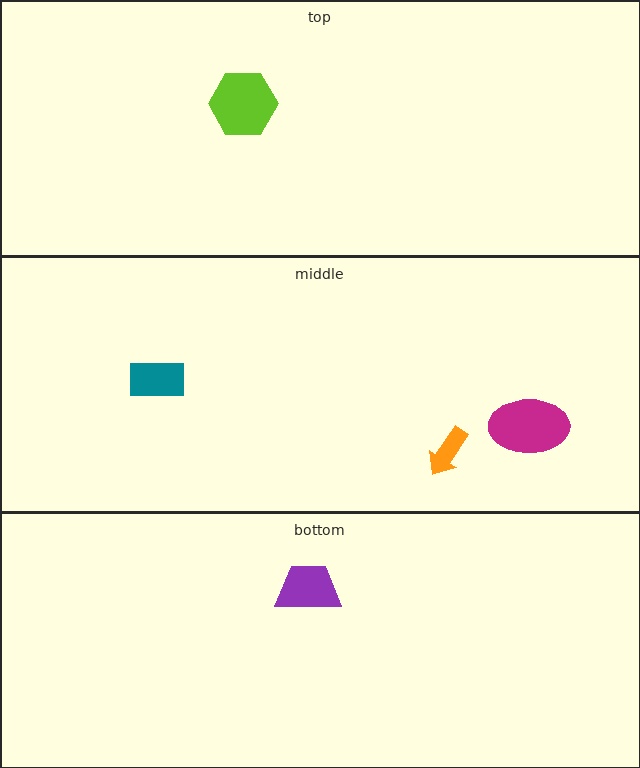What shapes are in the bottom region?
The purple trapezoid.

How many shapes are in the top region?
1.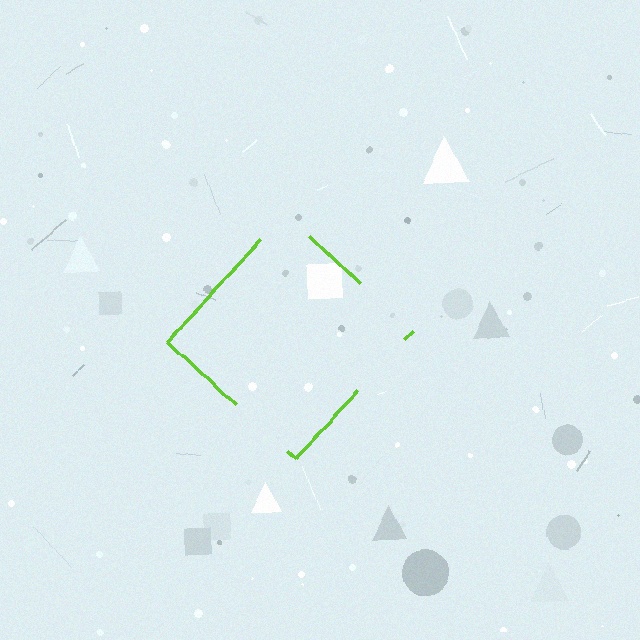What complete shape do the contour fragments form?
The contour fragments form a diamond.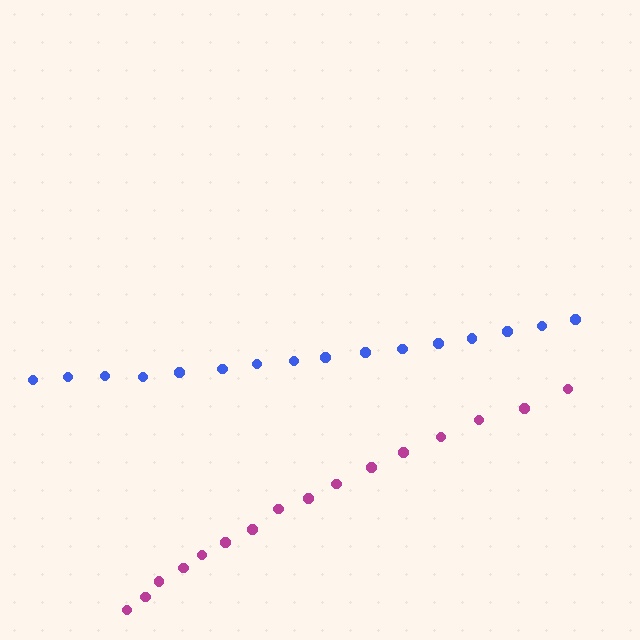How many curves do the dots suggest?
There are 2 distinct paths.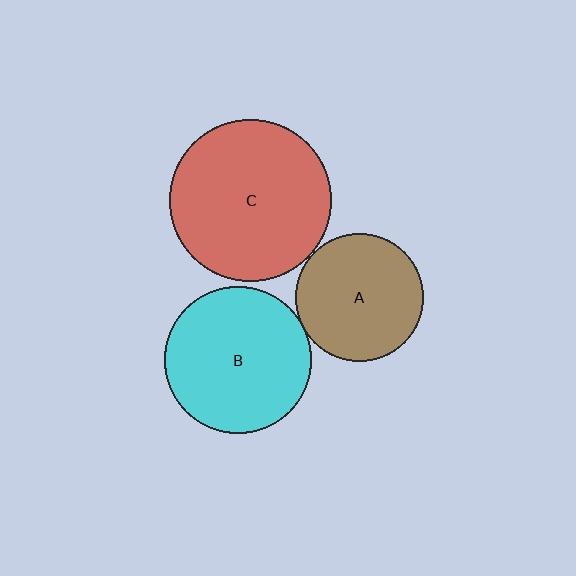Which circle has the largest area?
Circle C (red).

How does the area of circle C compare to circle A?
Approximately 1.6 times.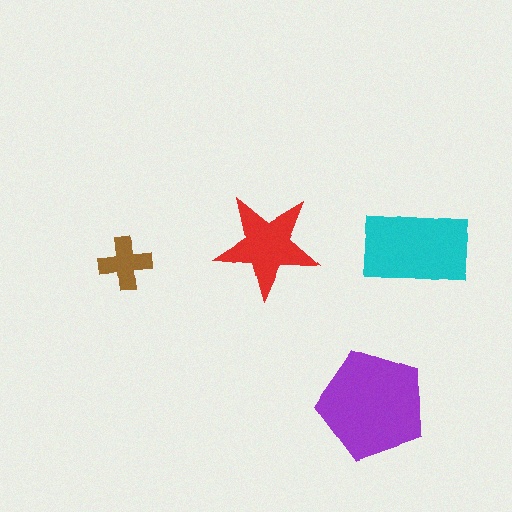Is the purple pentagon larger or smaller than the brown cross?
Larger.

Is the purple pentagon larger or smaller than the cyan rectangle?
Larger.